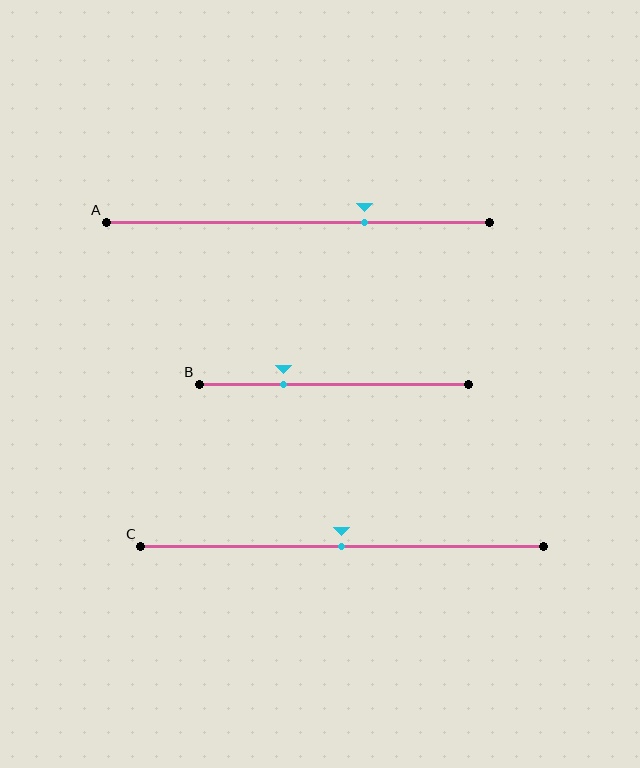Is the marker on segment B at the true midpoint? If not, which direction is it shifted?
No, the marker on segment B is shifted to the left by about 19% of the segment length.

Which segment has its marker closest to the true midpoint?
Segment C has its marker closest to the true midpoint.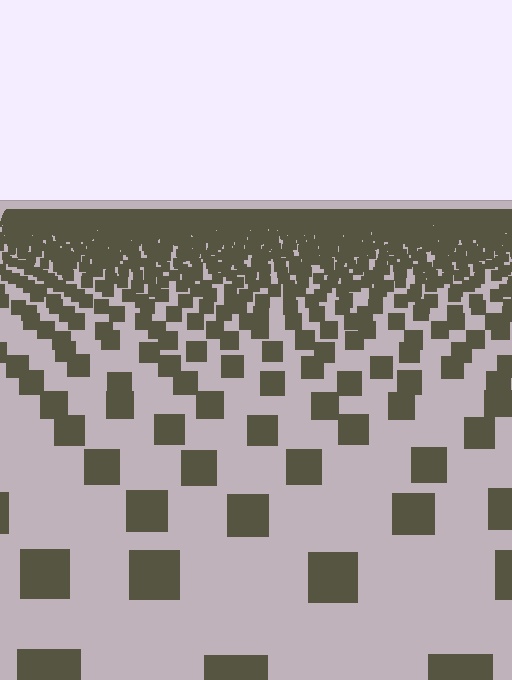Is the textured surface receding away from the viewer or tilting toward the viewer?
The surface is receding away from the viewer. Texture elements get smaller and denser toward the top.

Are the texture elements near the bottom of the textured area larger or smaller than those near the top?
Larger. Near the bottom, elements are closer to the viewer and appear at a bigger on-screen size.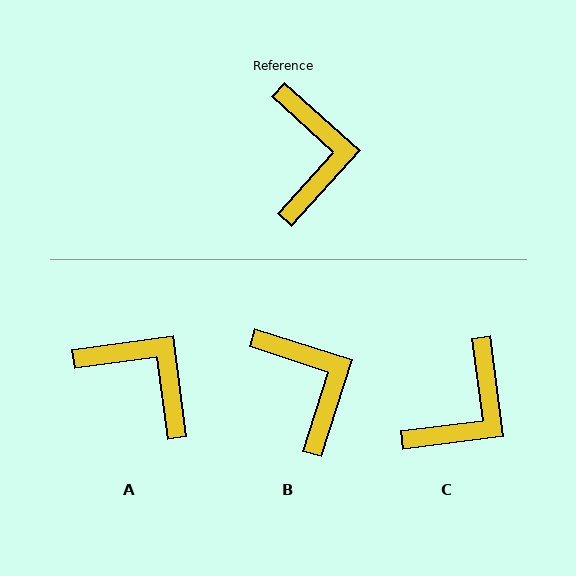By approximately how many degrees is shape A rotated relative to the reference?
Approximately 50 degrees counter-clockwise.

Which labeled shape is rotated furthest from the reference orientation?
A, about 50 degrees away.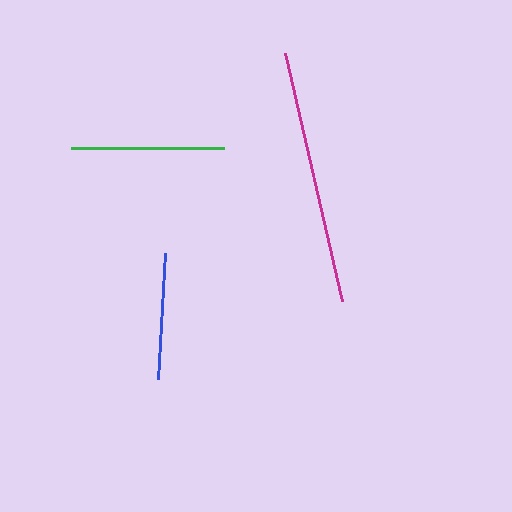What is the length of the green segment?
The green segment is approximately 153 pixels long.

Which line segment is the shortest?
The blue line is the shortest at approximately 126 pixels.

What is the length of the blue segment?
The blue segment is approximately 126 pixels long.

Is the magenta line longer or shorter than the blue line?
The magenta line is longer than the blue line.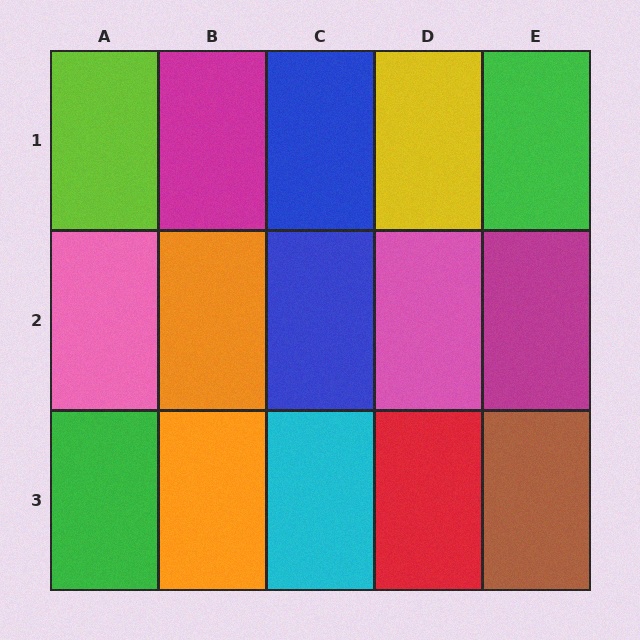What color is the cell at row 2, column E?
Magenta.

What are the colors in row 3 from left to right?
Green, orange, cyan, red, brown.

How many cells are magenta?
2 cells are magenta.